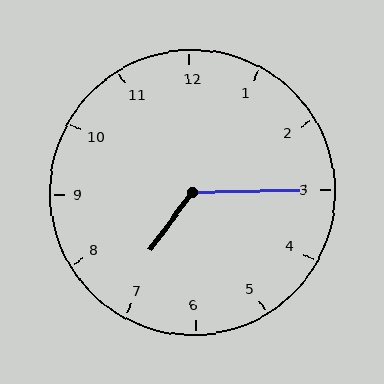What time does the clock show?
7:15.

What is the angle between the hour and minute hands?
Approximately 128 degrees.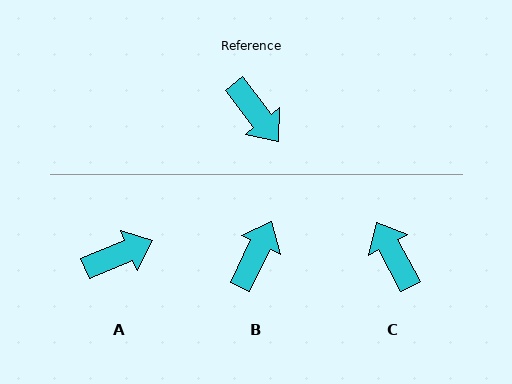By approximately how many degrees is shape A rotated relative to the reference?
Approximately 75 degrees counter-clockwise.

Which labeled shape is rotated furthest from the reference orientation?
C, about 171 degrees away.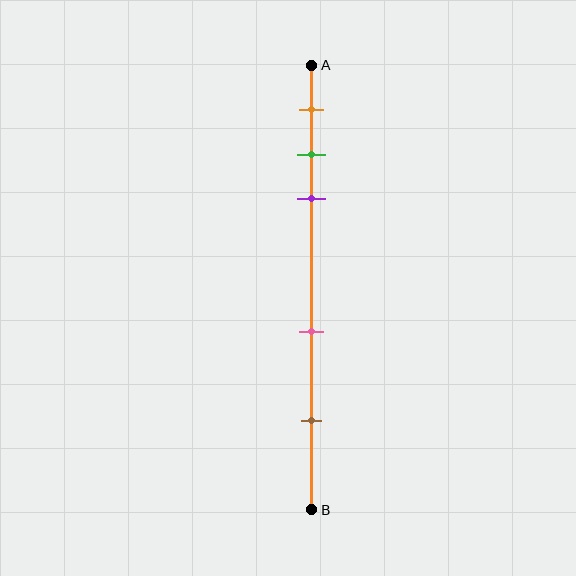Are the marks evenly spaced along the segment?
No, the marks are not evenly spaced.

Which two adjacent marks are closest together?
The green and purple marks are the closest adjacent pair.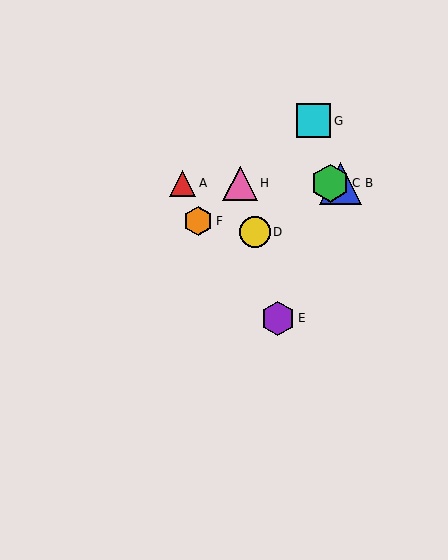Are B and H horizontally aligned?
Yes, both are at y≈183.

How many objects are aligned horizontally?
4 objects (A, B, C, H) are aligned horizontally.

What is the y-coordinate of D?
Object D is at y≈232.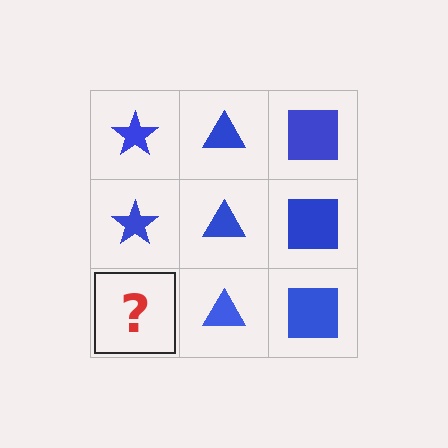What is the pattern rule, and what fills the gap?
The rule is that each column has a consistent shape. The gap should be filled with a blue star.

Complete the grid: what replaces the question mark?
The question mark should be replaced with a blue star.